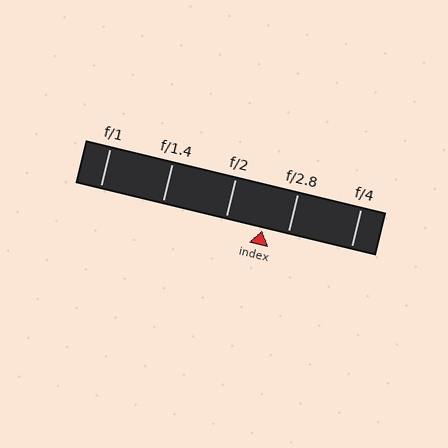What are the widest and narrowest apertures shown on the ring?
The widest aperture shown is f/1 and the narrowest is f/4.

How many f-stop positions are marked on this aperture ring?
There are 5 f-stop positions marked.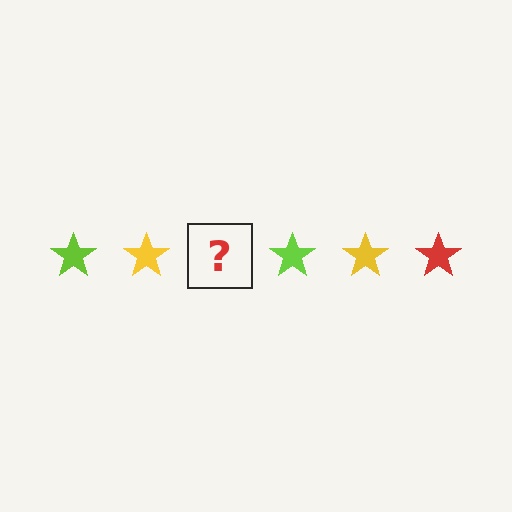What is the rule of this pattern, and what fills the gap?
The rule is that the pattern cycles through lime, yellow, red stars. The gap should be filled with a red star.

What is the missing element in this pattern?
The missing element is a red star.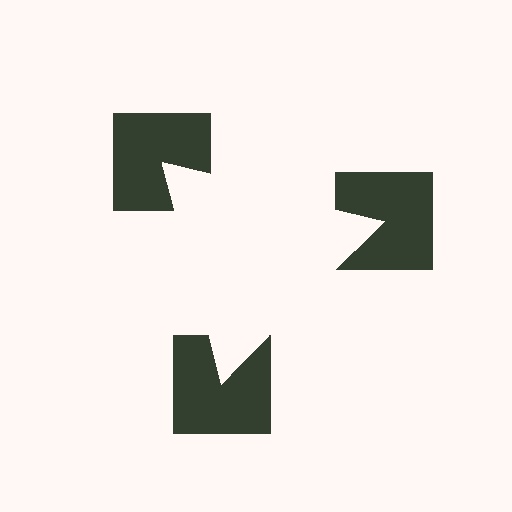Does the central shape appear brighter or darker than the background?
It typically appears slightly brighter than the background, even though no actual brightness change is drawn.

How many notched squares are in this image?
There are 3 — one at each vertex of the illusory triangle.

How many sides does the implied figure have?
3 sides.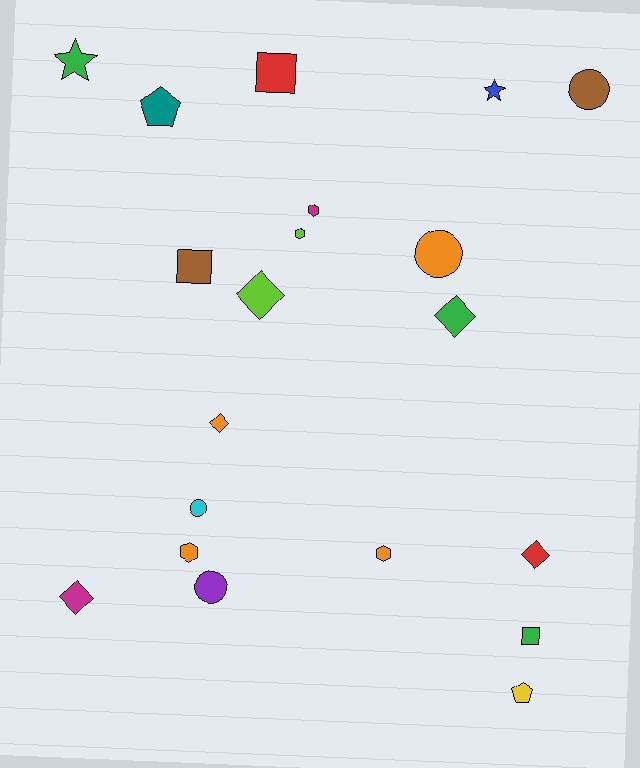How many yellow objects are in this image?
There is 1 yellow object.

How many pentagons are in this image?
There are 2 pentagons.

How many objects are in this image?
There are 20 objects.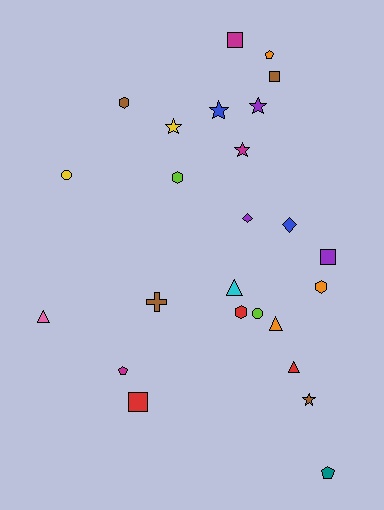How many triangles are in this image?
There are 4 triangles.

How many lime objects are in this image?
There are 2 lime objects.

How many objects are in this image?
There are 25 objects.